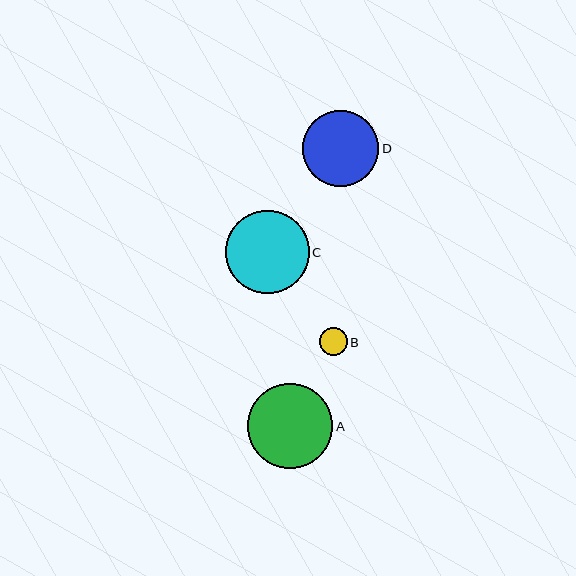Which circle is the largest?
Circle A is the largest with a size of approximately 85 pixels.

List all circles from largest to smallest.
From largest to smallest: A, C, D, B.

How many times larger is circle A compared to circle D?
Circle A is approximately 1.1 times the size of circle D.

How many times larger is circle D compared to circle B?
Circle D is approximately 2.7 times the size of circle B.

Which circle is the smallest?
Circle B is the smallest with a size of approximately 28 pixels.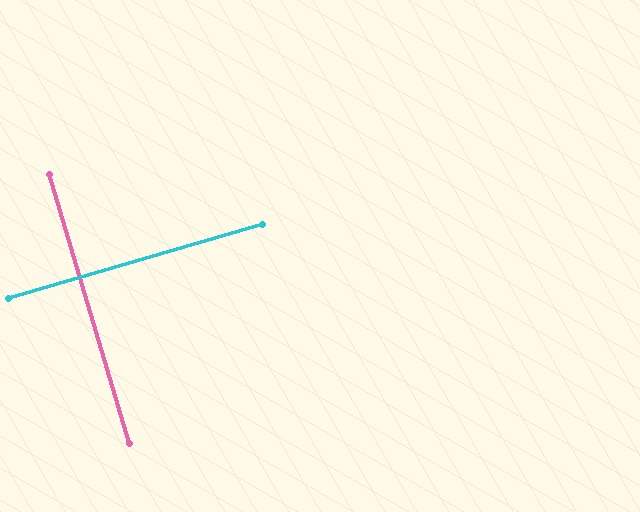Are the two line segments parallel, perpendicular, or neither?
Perpendicular — they meet at approximately 90°.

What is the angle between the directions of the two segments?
Approximately 90 degrees.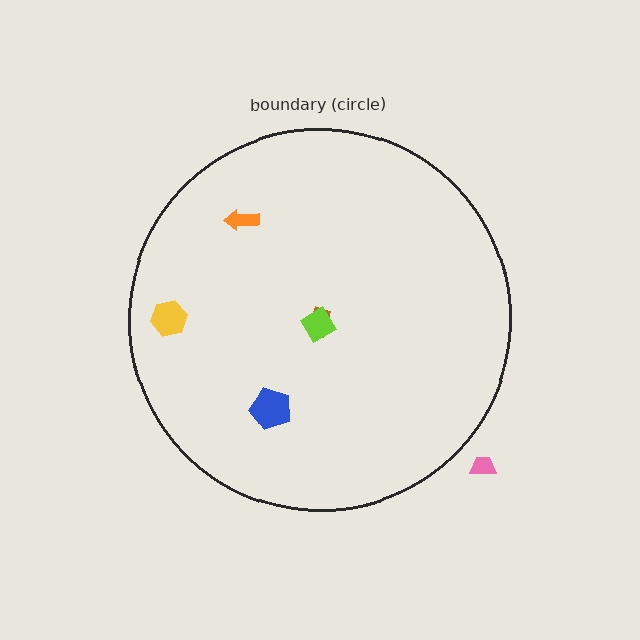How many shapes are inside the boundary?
5 inside, 1 outside.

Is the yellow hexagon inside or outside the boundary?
Inside.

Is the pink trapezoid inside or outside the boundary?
Outside.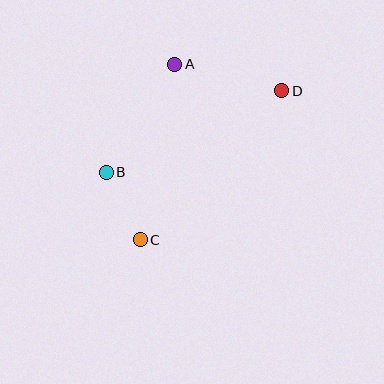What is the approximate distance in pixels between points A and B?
The distance between A and B is approximately 128 pixels.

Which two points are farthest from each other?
Points C and D are farthest from each other.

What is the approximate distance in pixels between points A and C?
The distance between A and C is approximately 179 pixels.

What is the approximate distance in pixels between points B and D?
The distance between B and D is approximately 194 pixels.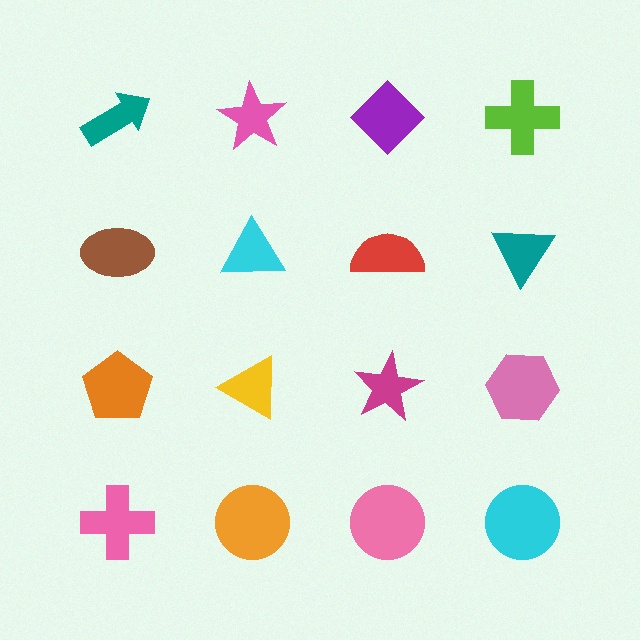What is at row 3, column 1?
An orange pentagon.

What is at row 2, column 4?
A teal triangle.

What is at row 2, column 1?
A brown ellipse.